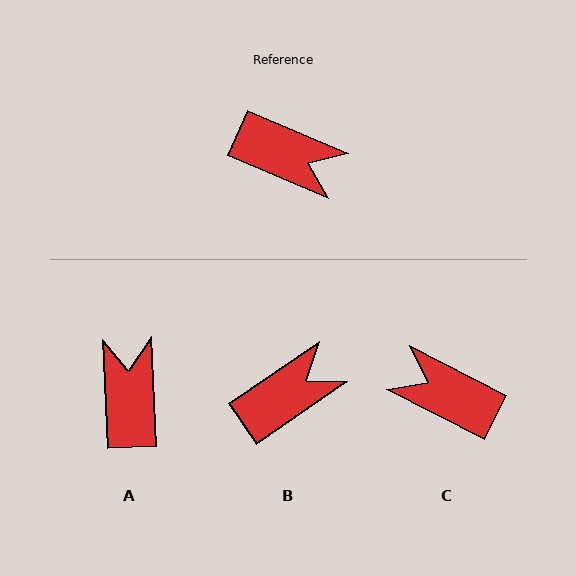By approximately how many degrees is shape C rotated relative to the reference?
Approximately 176 degrees counter-clockwise.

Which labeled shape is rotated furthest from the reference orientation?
C, about 176 degrees away.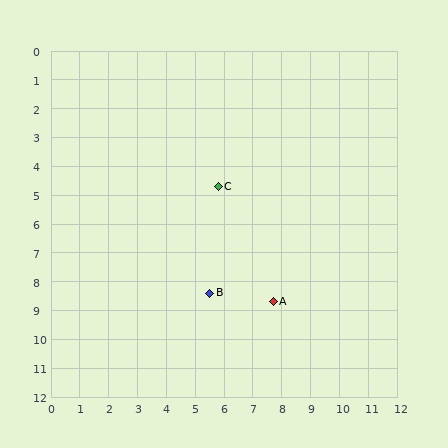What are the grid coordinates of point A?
Point A is at approximately (7.7, 8.7).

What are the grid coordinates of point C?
Point C is at approximately (5.8, 4.7).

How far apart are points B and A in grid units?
Points B and A are about 2.2 grid units apart.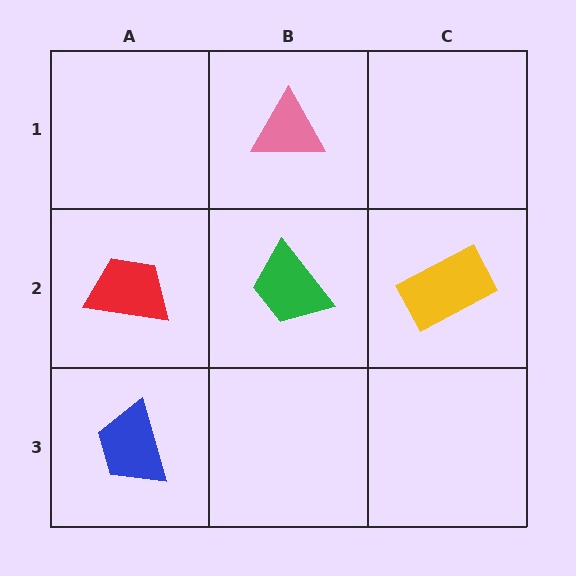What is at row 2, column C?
A yellow rectangle.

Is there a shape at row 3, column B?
No, that cell is empty.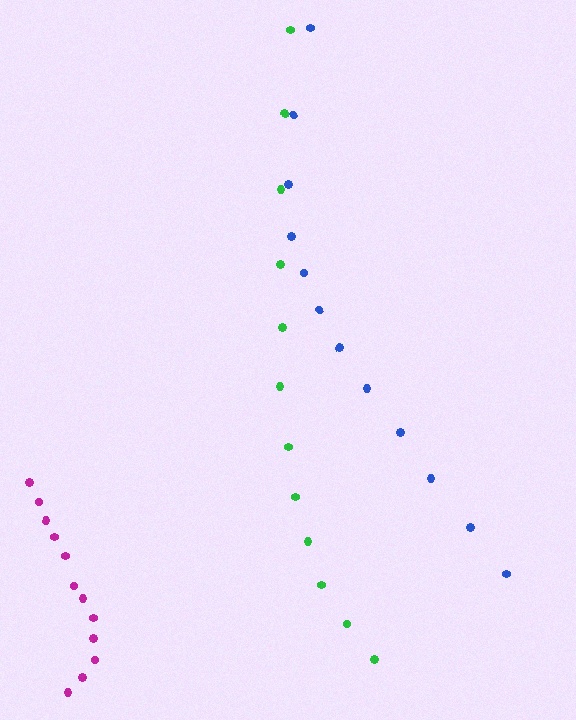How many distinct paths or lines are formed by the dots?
There are 3 distinct paths.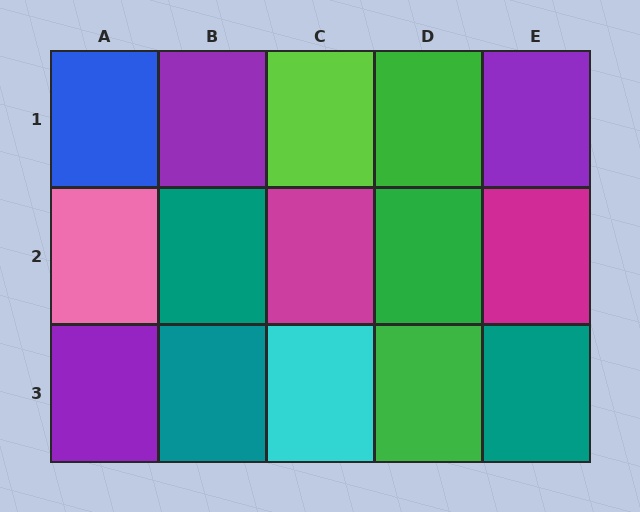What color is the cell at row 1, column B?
Purple.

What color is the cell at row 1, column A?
Blue.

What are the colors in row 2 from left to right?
Pink, teal, magenta, green, magenta.